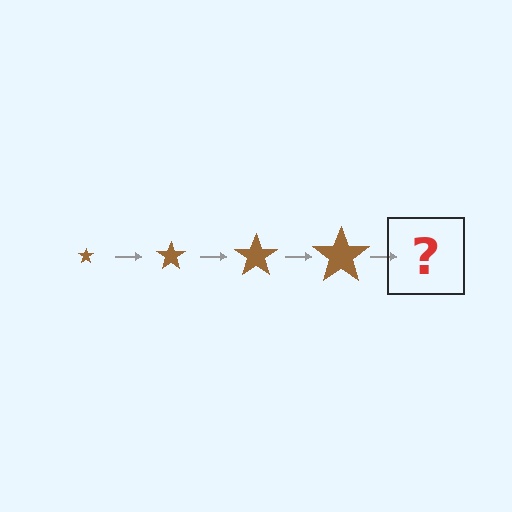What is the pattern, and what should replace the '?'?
The pattern is that the star gets progressively larger each step. The '?' should be a brown star, larger than the previous one.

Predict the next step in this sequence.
The next step is a brown star, larger than the previous one.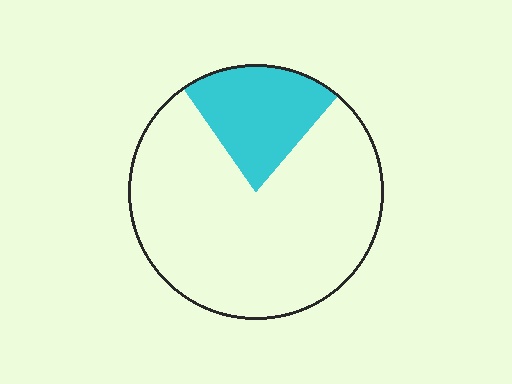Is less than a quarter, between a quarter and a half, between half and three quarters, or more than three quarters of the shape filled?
Less than a quarter.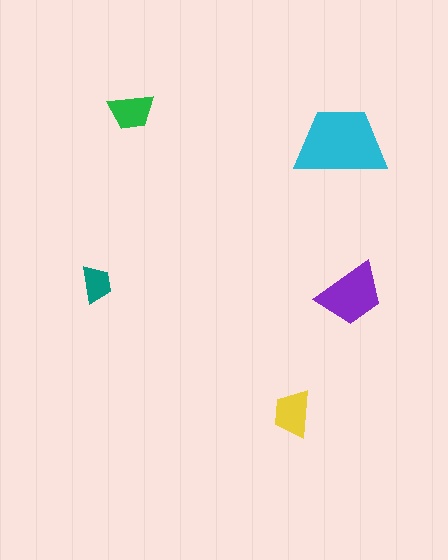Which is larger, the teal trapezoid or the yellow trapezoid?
The yellow one.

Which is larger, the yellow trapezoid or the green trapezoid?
The yellow one.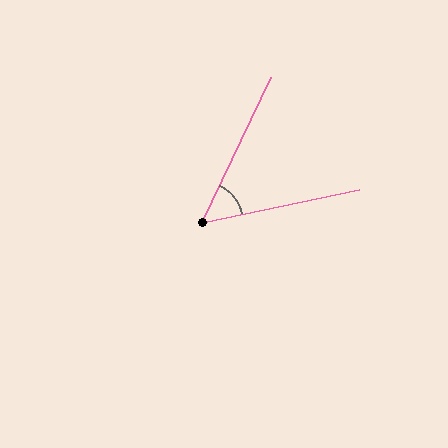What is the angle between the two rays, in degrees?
Approximately 53 degrees.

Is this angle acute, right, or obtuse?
It is acute.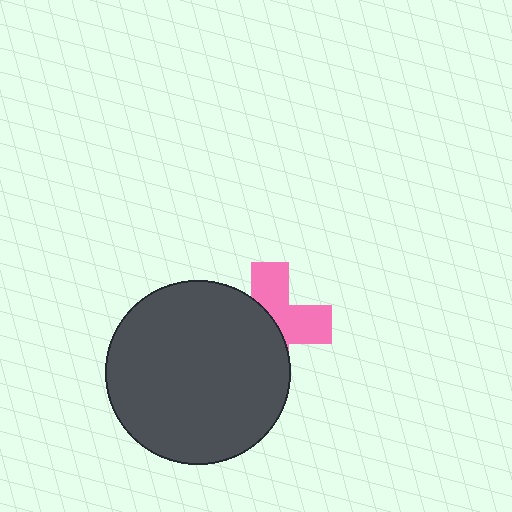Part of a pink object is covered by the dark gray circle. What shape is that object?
It is a cross.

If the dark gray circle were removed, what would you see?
You would see the complete pink cross.